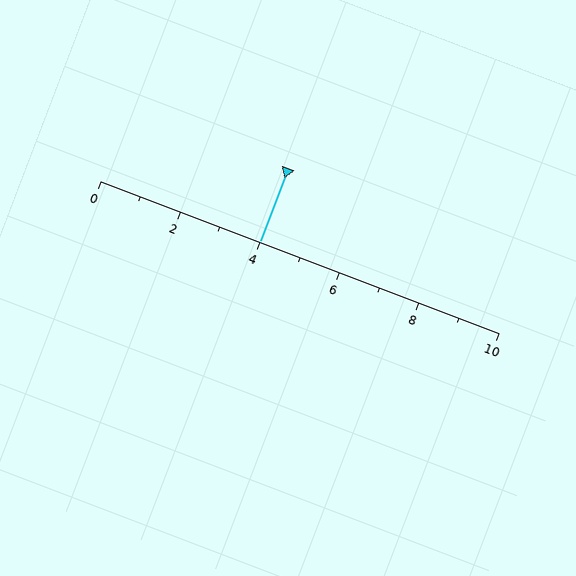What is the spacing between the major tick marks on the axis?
The major ticks are spaced 2 apart.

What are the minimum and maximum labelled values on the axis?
The axis runs from 0 to 10.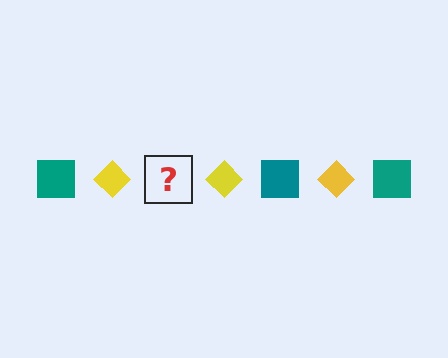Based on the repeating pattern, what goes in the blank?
The blank should be a teal square.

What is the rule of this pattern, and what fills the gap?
The rule is that the pattern alternates between teal square and yellow diamond. The gap should be filled with a teal square.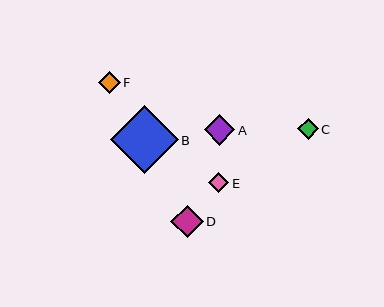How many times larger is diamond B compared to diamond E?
Diamond B is approximately 3.3 times the size of diamond E.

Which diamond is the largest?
Diamond B is the largest with a size of approximately 68 pixels.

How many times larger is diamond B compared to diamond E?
Diamond B is approximately 3.3 times the size of diamond E.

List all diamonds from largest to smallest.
From largest to smallest: B, D, A, F, C, E.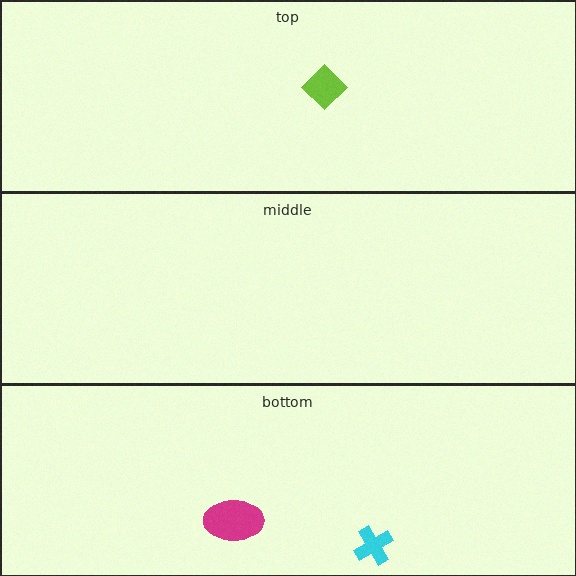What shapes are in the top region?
The lime diamond.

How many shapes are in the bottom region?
2.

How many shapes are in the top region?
1.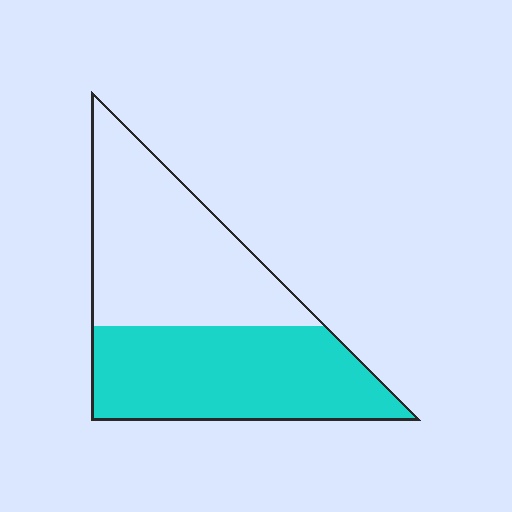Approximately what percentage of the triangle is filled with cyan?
Approximately 50%.